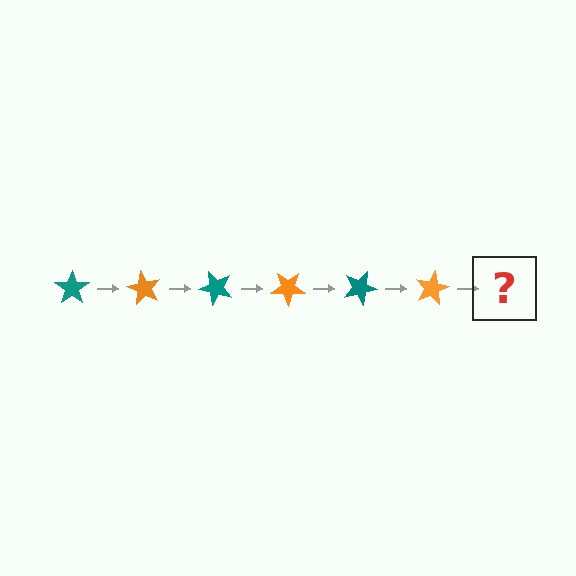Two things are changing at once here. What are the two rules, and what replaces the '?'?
The two rules are that it rotates 60 degrees each step and the color cycles through teal and orange. The '?' should be a teal star, rotated 360 degrees from the start.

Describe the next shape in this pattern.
It should be a teal star, rotated 360 degrees from the start.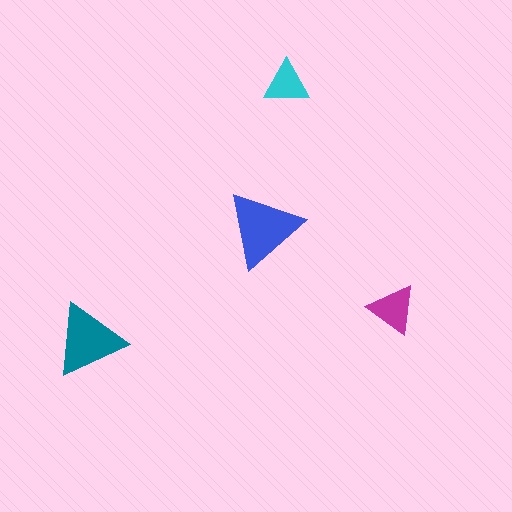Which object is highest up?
The cyan triangle is topmost.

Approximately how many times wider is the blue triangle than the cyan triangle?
About 1.5 times wider.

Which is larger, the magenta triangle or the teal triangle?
The teal one.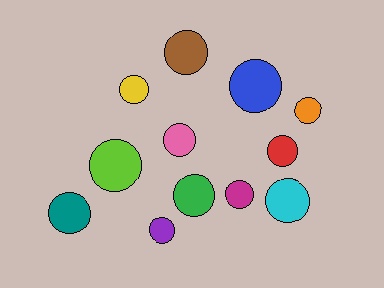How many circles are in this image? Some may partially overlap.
There are 12 circles.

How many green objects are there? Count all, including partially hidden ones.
There is 1 green object.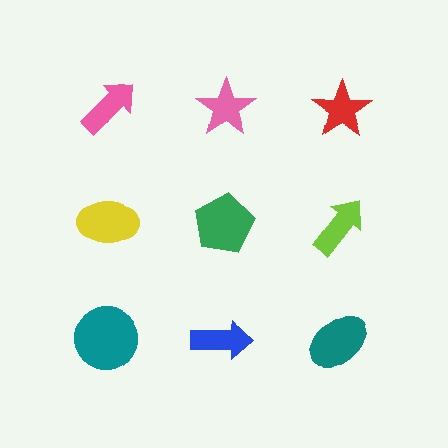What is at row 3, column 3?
A teal ellipse.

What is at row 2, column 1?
A yellow ellipse.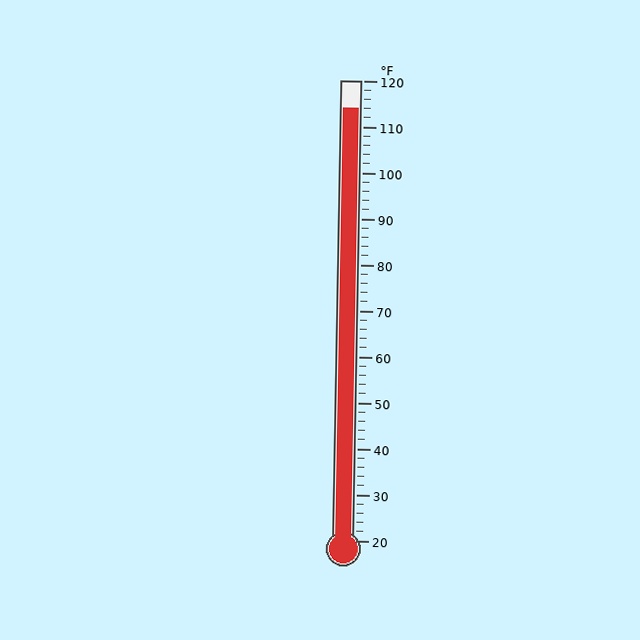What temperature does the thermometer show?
The thermometer shows approximately 114°F.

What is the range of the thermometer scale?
The thermometer scale ranges from 20°F to 120°F.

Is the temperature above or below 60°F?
The temperature is above 60°F.